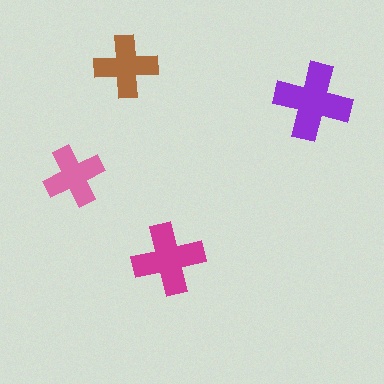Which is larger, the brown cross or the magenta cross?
The magenta one.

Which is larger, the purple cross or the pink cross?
The purple one.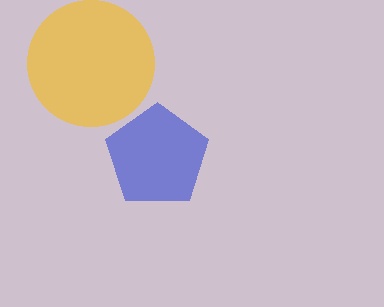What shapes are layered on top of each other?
The layered shapes are: a blue pentagon, a yellow circle.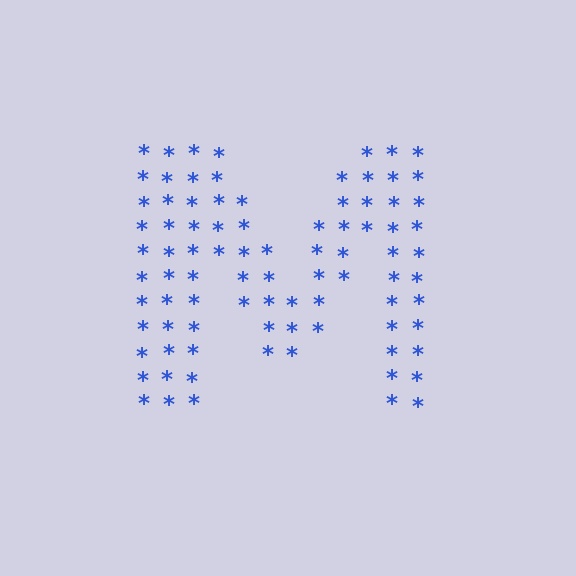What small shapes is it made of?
It is made of small asterisks.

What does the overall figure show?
The overall figure shows the letter M.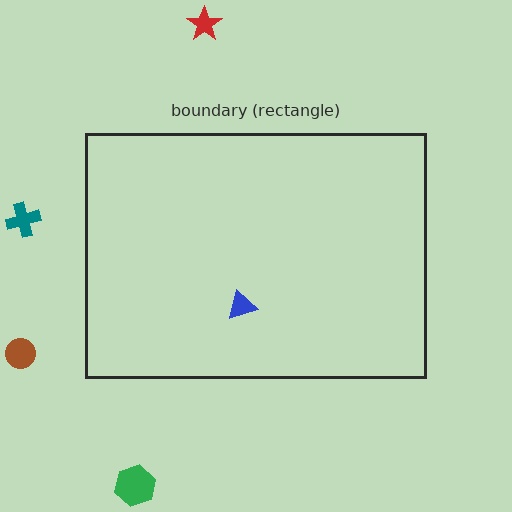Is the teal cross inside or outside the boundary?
Outside.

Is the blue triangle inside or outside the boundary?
Inside.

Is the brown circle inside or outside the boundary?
Outside.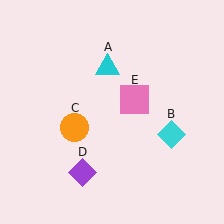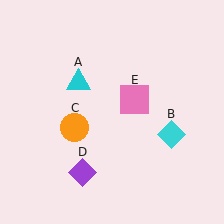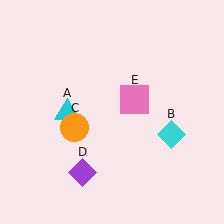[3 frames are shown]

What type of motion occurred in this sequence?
The cyan triangle (object A) rotated counterclockwise around the center of the scene.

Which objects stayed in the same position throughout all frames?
Cyan diamond (object B) and orange circle (object C) and purple diamond (object D) and pink square (object E) remained stationary.